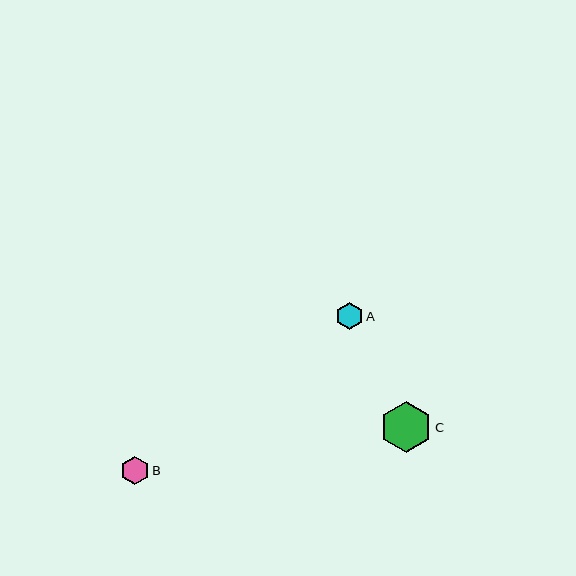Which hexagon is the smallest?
Hexagon A is the smallest with a size of approximately 27 pixels.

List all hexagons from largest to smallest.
From largest to smallest: C, B, A.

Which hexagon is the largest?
Hexagon C is the largest with a size of approximately 51 pixels.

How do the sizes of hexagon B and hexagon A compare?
Hexagon B and hexagon A are approximately the same size.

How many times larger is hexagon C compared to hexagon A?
Hexagon C is approximately 1.9 times the size of hexagon A.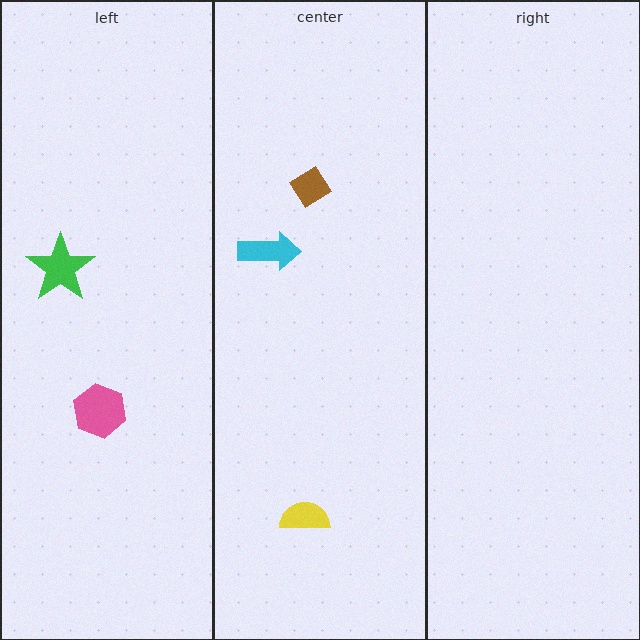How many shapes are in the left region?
2.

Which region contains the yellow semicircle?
The center region.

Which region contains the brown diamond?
The center region.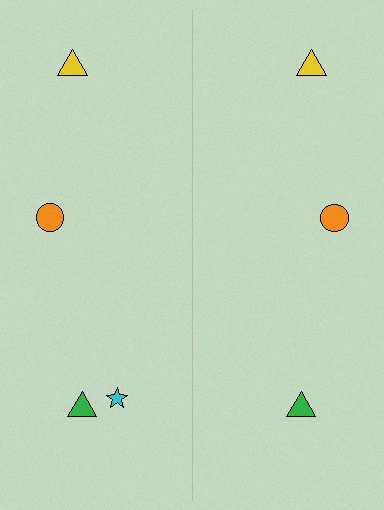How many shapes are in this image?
There are 7 shapes in this image.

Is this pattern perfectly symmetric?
No, the pattern is not perfectly symmetric. A cyan star is missing from the right side.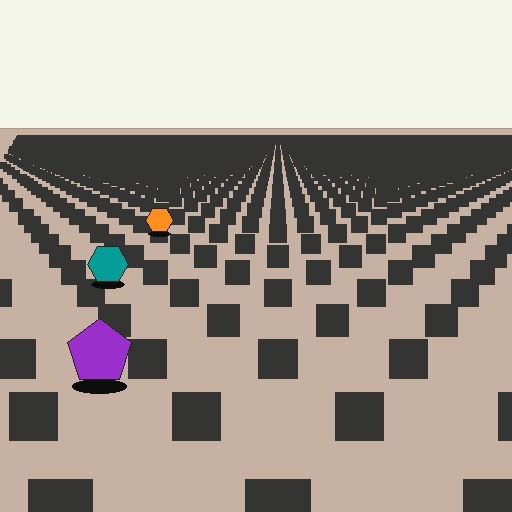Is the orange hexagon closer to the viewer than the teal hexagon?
No. The teal hexagon is closer — you can tell from the texture gradient: the ground texture is coarser near it.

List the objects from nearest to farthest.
From nearest to farthest: the purple pentagon, the teal hexagon, the orange hexagon.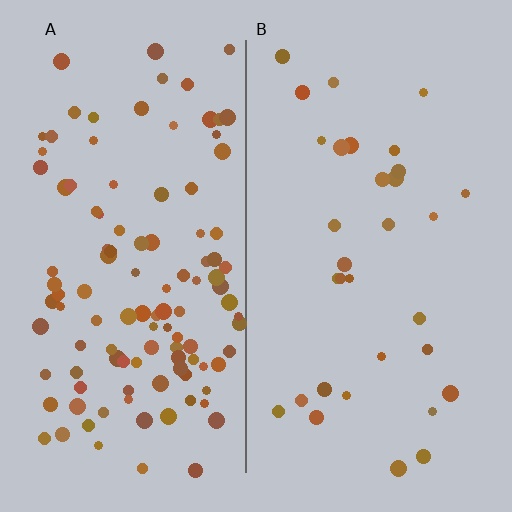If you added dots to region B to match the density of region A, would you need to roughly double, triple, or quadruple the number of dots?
Approximately triple.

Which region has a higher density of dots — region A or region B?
A (the left).